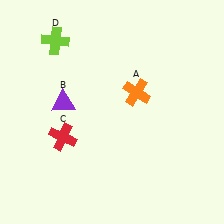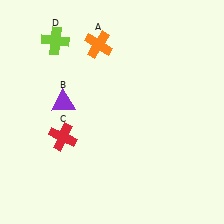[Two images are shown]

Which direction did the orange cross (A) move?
The orange cross (A) moved up.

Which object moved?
The orange cross (A) moved up.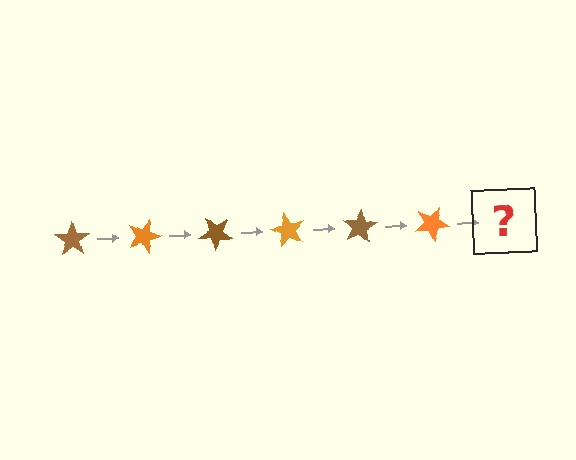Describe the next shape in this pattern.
It should be a brown star, rotated 120 degrees from the start.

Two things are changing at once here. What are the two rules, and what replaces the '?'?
The two rules are that it rotates 20 degrees each step and the color cycles through brown and orange. The '?' should be a brown star, rotated 120 degrees from the start.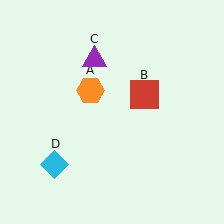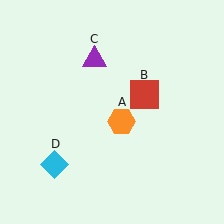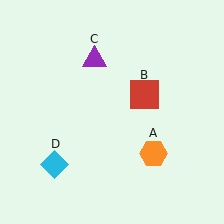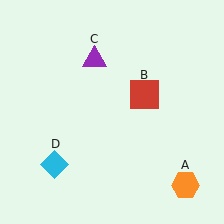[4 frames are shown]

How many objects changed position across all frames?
1 object changed position: orange hexagon (object A).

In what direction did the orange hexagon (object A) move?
The orange hexagon (object A) moved down and to the right.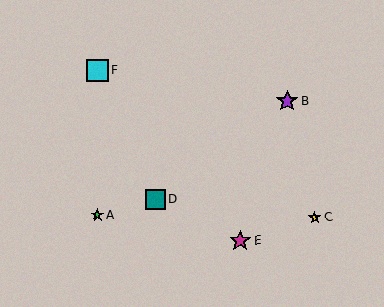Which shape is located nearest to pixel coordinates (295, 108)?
The purple star (labeled B) at (287, 101) is nearest to that location.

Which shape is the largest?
The cyan square (labeled F) is the largest.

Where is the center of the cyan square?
The center of the cyan square is at (98, 70).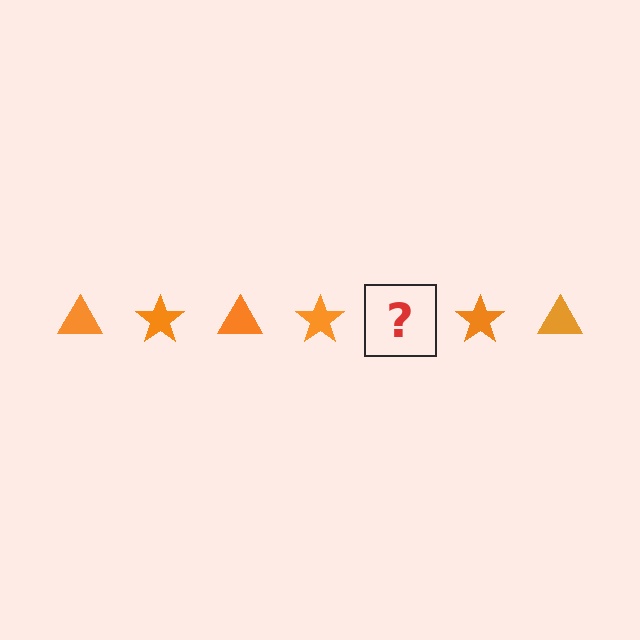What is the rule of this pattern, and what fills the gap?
The rule is that the pattern cycles through triangle, star shapes in orange. The gap should be filled with an orange triangle.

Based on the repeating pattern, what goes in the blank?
The blank should be an orange triangle.